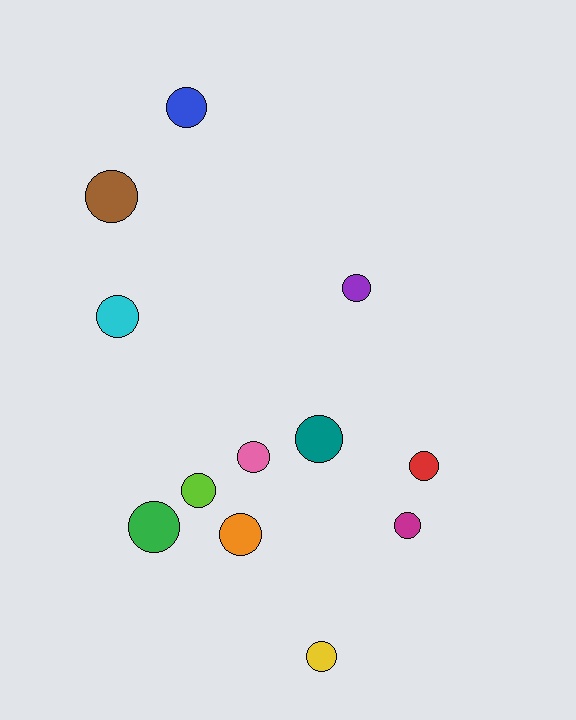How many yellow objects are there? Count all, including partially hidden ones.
There is 1 yellow object.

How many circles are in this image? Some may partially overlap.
There are 12 circles.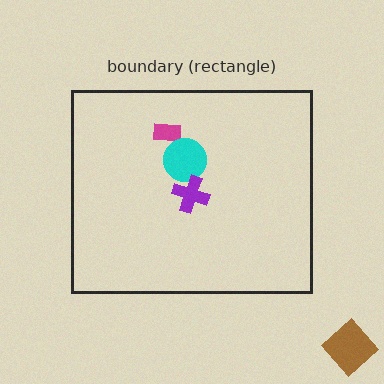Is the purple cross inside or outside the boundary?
Inside.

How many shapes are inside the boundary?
3 inside, 1 outside.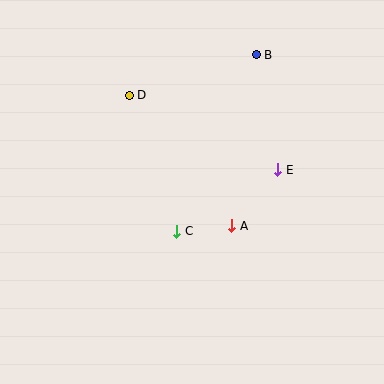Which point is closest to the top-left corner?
Point D is closest to the top-left corner.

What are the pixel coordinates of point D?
Point D is at (129, 95).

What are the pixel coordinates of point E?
Point E is at (278, 170).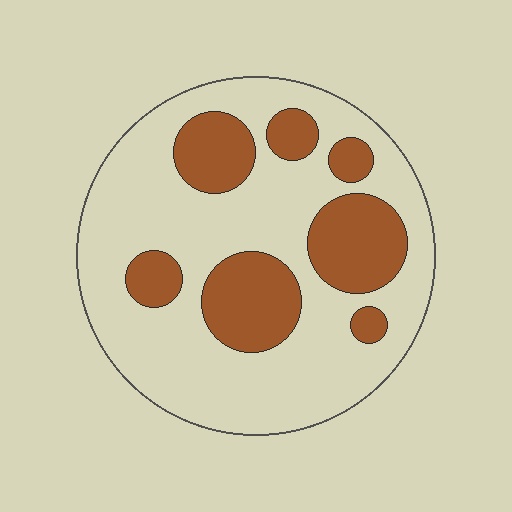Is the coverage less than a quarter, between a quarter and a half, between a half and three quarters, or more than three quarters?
Between a quarter and a half.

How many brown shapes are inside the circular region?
7.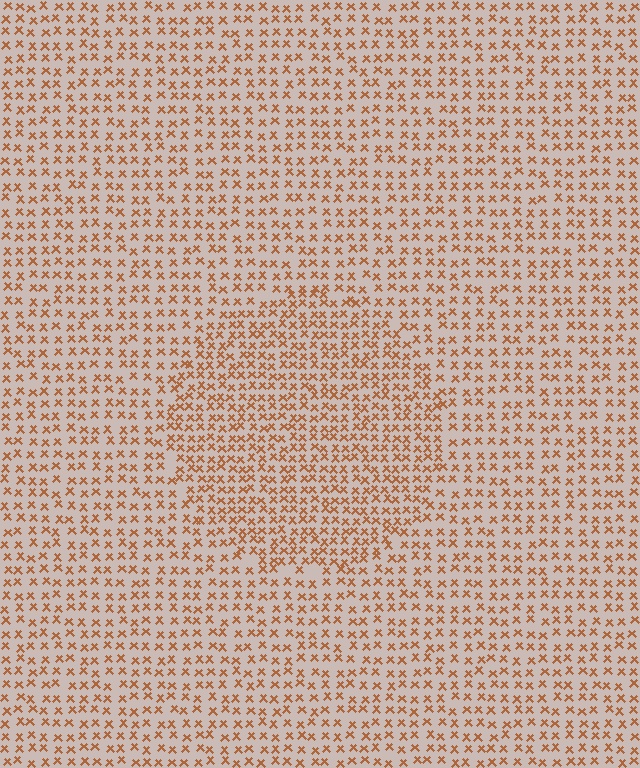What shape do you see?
I see a circle.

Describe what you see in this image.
The image contains small brown elements arranged at two different densities. A circle-shaped region is visible where the elements are more densely packed than the surrounding area.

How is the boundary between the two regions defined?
The boundary is defined by a change in element density (approximately 1.5x ratio). All elements are the same color, size, and shape.